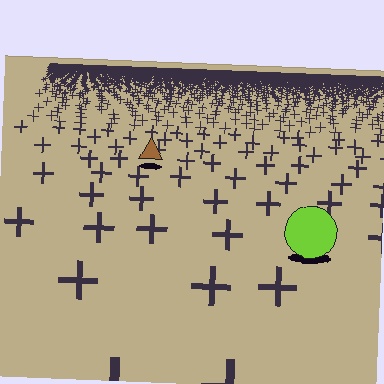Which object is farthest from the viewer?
The brown triangle is farthest from the viewer. It appears smaller and the ground texture around it is denser.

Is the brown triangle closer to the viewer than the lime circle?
No. The lime circle is closer — you can tell from the texture gradient: the ground texture is coarser near it.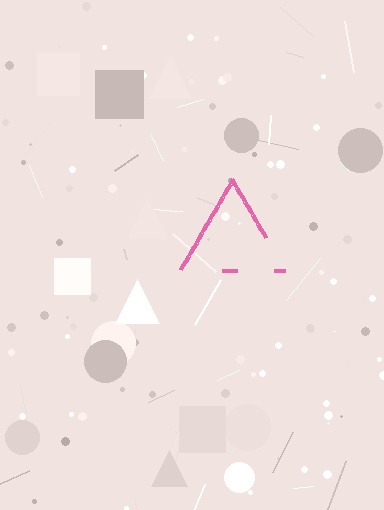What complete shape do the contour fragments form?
The contour fragments form a triangle.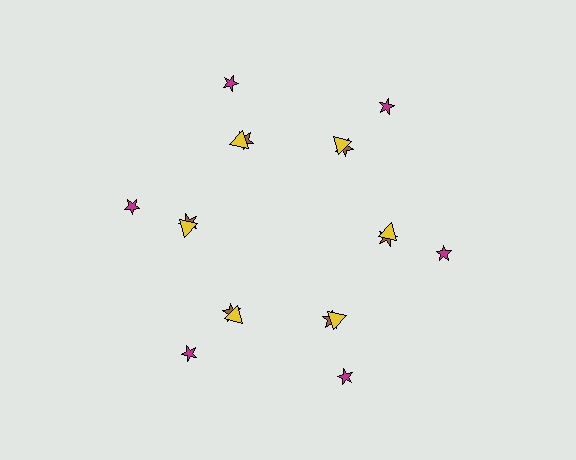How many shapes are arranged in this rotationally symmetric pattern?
There are 18 shapes, arranged in 6 groups of 3.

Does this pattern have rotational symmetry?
Yes, this pattern has 6-fold rotational symmetry. It looks the same after rotating 60 degrees around the center.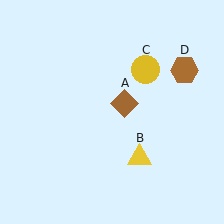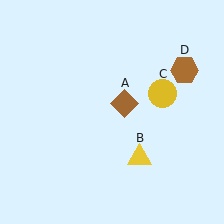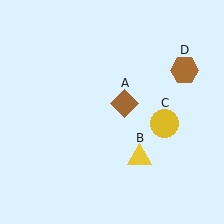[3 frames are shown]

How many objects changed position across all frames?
1 object changed position: yellow circle (object C).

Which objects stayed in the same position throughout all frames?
Brown diamond (object A) and yellow triangle (object B) and brown hexagon (object D) remained stationary.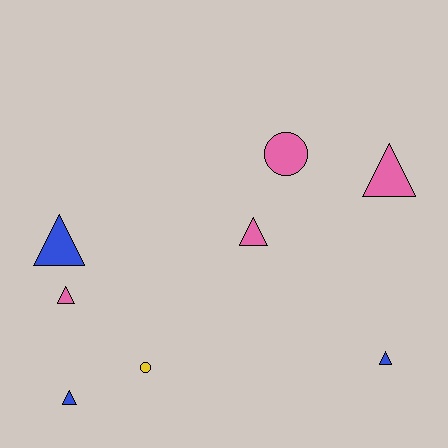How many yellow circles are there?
There is 1 yellow circle.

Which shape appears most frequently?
Triangle, with 6 objects.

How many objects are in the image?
There are 8 objects.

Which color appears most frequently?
Pink, with 4 objects.